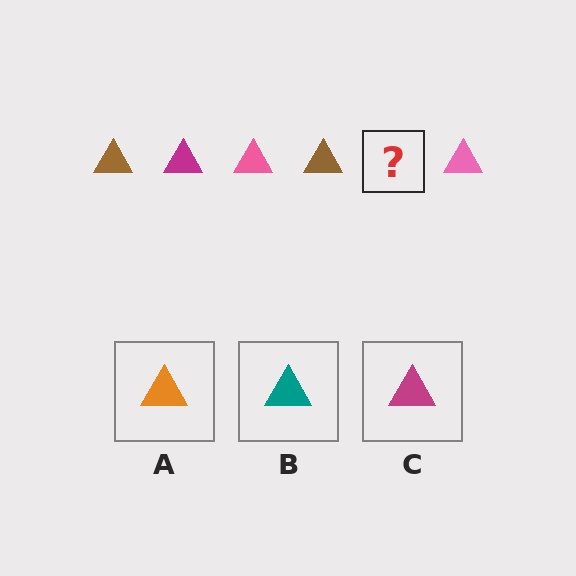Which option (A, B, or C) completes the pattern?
C.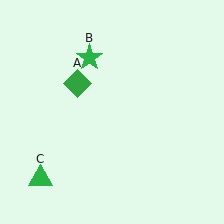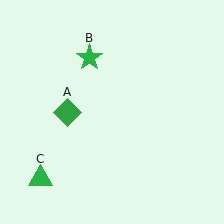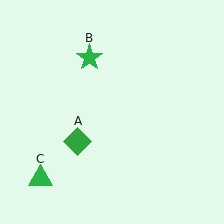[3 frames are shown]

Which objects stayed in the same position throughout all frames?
Green star (object B) and green triangle (object C) remained stationary.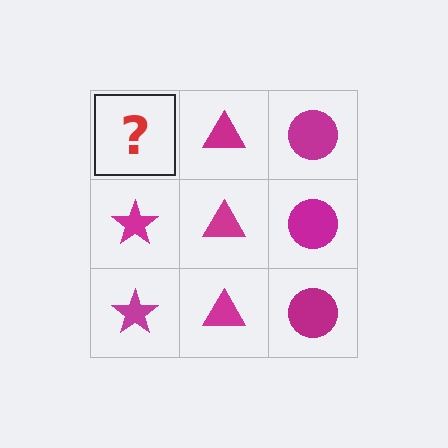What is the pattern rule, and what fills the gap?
The rule is that each column has a consistent shape. The gap should be filled with a magenta star.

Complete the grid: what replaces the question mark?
The question mark should be replaced with a magenta star.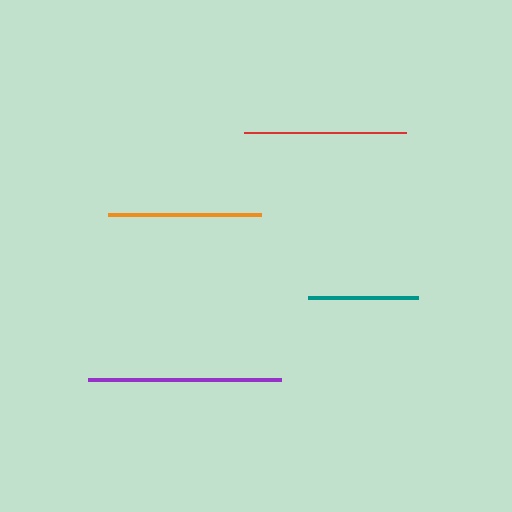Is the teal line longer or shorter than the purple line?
The purple line is longer than the teal line.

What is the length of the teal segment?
The teal segment is approximately 110 pixels long.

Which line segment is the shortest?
The teal line is the shortest at approximately 110 pixels.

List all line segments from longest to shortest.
From longest to shortest: purple, red, orange, teal.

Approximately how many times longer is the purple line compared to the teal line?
The purple line is approximately 1.8 times the length of the teal line.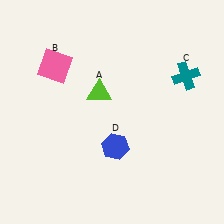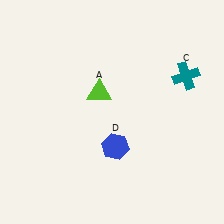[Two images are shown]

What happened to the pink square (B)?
The pink square (B) was removed in Image 2. It was in the top-left area of Image 1.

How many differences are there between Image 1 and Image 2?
There is 1 difference between the two images.